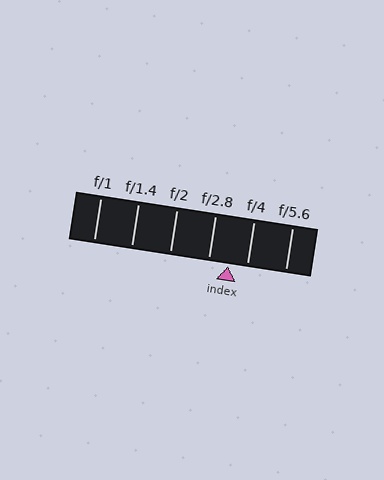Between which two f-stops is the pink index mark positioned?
The index mark is between f/2.8 and f/4.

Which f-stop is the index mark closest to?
The index mark is closest to f/4.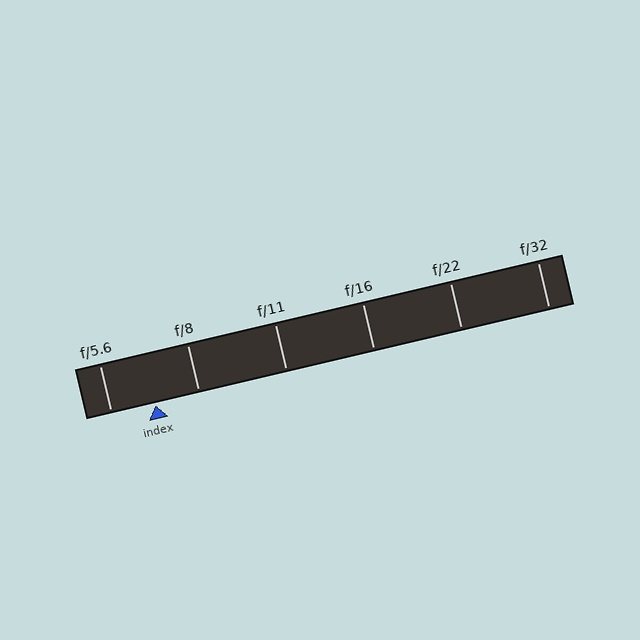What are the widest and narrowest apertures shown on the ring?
The widest aperture shown is f/5.6 and the narrowest is f/32.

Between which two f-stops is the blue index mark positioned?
The index mark is between f/5.6 and f/8.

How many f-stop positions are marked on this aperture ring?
There are 6 f-stop positions marked.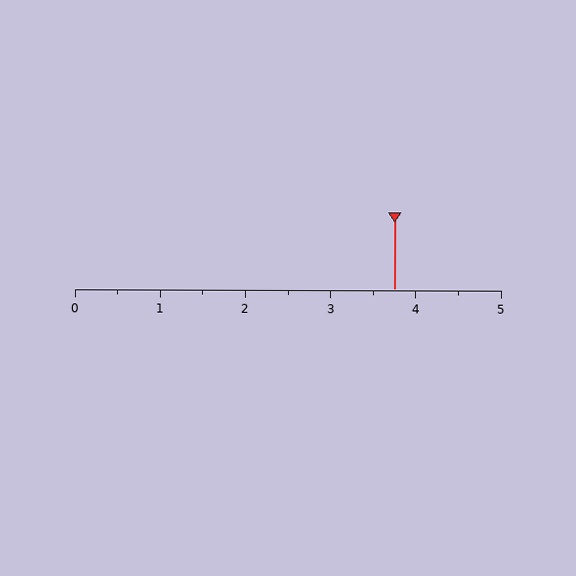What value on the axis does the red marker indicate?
The marker indicates approximately 3.8.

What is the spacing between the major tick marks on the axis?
The major ticks are spaced 1 apart.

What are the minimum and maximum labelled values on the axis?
The axis runs from 0 to 5.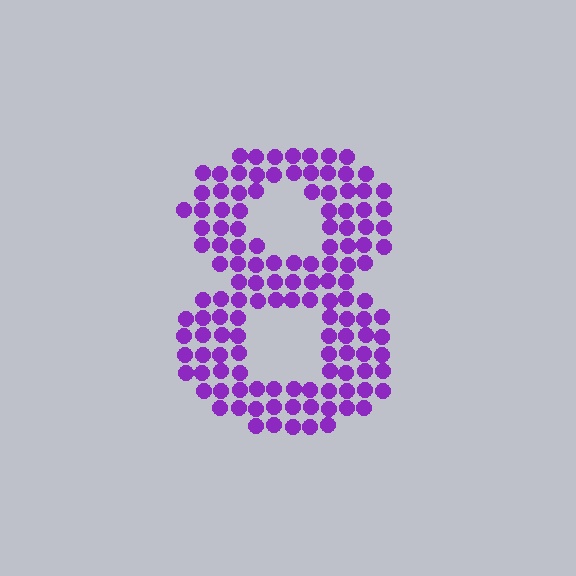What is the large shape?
The large shape is the digit 8.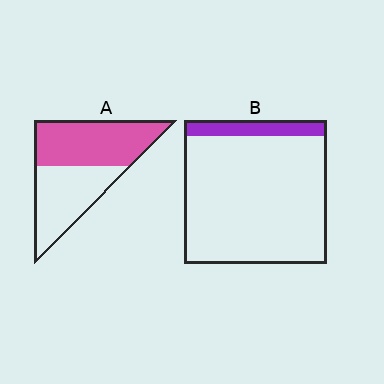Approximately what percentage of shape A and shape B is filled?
A is approximately 55% and B is approximately 10%.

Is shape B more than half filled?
No.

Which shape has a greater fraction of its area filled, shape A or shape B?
Shape A.